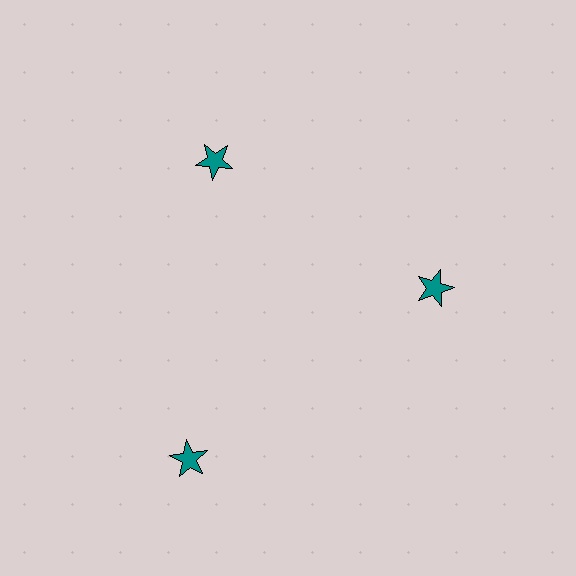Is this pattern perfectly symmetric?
No. The 3 teal stars are arranged in a ring, but one element near the 7 o'clock position is pushed outward from the center, breaking the 3-fold rotational symmetry.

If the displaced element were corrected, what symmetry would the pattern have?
It would have 3-fold rotational symmetry — the pattern would map onto itself every 120 degrees.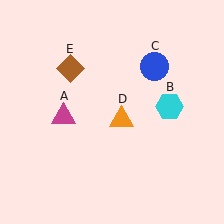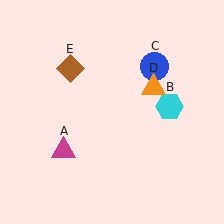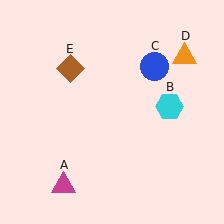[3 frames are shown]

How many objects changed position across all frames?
2 objects changed position: magenta triangle (object A), orange triangle (object D).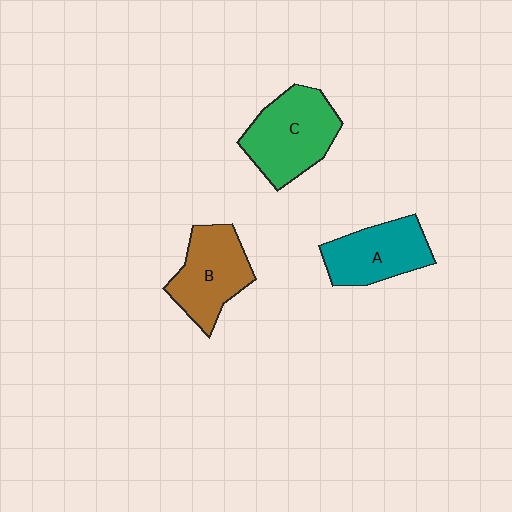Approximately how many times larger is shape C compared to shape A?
Approximately 1.2 times.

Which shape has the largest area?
Shape C (green).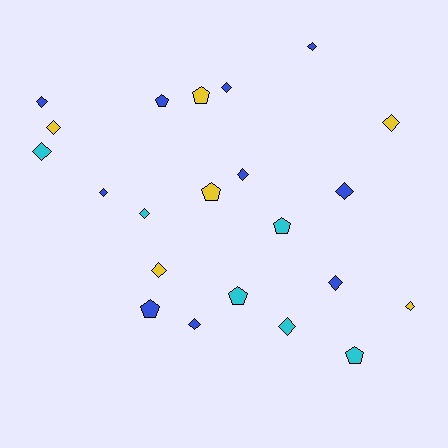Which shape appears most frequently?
Diamond, with 15 objects.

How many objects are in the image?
There are 22 objects.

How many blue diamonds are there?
There are 8 blue diamonds.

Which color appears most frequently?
Blue, with 10 objects.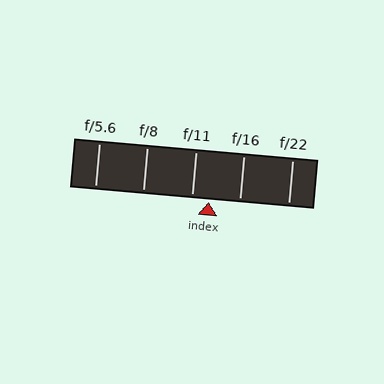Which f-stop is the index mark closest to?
The index mark is closest to f/11.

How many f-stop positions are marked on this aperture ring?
There are 5 f-stop positions marked.